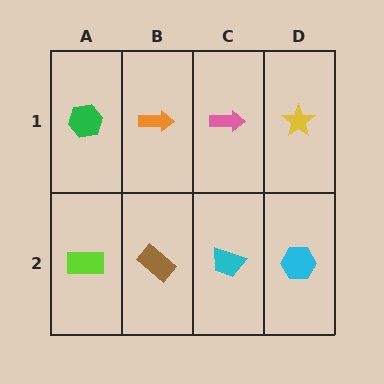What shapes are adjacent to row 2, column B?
An orange arrow (row 1, column B), a lime rectangle (row 2, column A), a cyan trapezoid (row 2, column C).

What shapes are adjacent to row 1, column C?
A cyan trapezoid (row 2, column C), an orange arrow (row 1, column B), a yellow star (row 1, column D).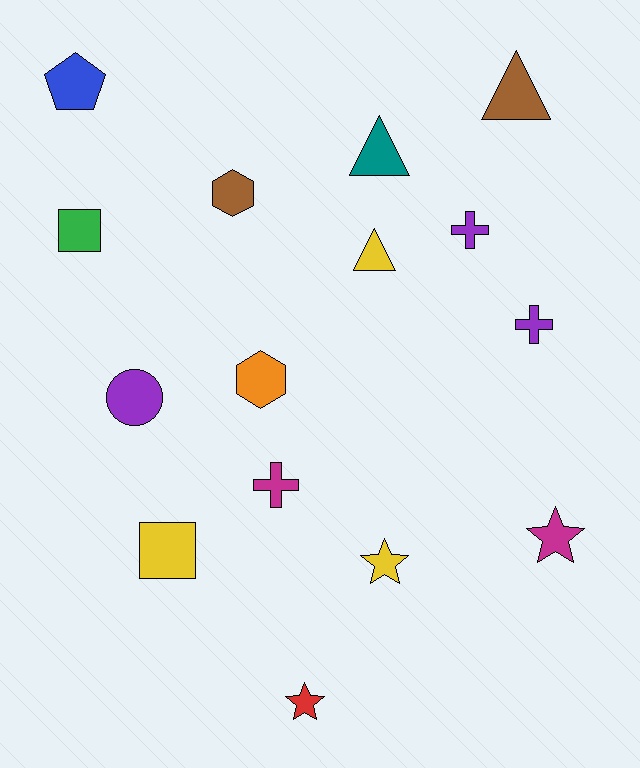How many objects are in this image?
There are 15 objects.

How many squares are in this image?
There are 2 squares.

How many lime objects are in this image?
There are no lime objects.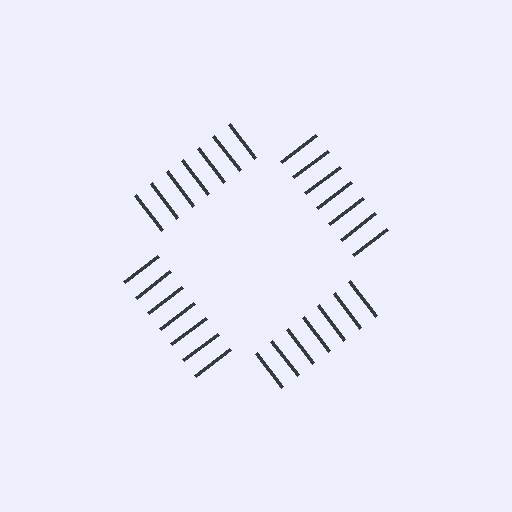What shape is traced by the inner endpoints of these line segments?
An illusory square — the line segments terminate on its edges but no continuous stroke is drawn.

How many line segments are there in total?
28 — 7 along each of the 4 edges.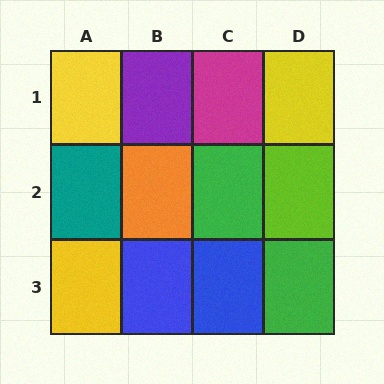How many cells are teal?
1 cell is teal.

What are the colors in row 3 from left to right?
Yellow, blue, blue, green.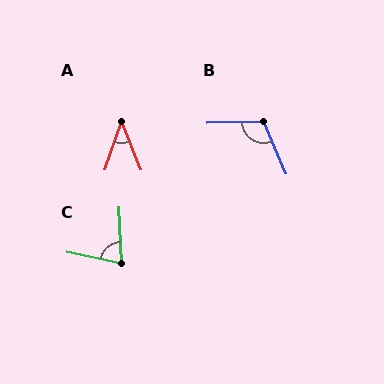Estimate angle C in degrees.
Approximately 75 degrees.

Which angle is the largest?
B, at approximately 111 degrees.